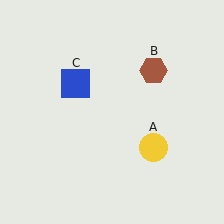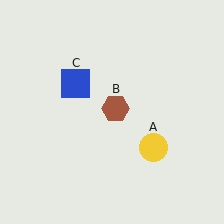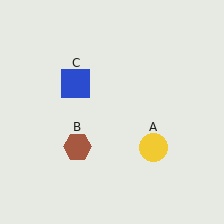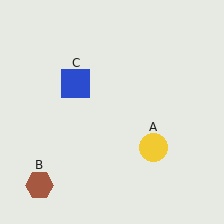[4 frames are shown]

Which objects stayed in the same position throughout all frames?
Yellow circle (object A) and blue square (object C) remained stationary.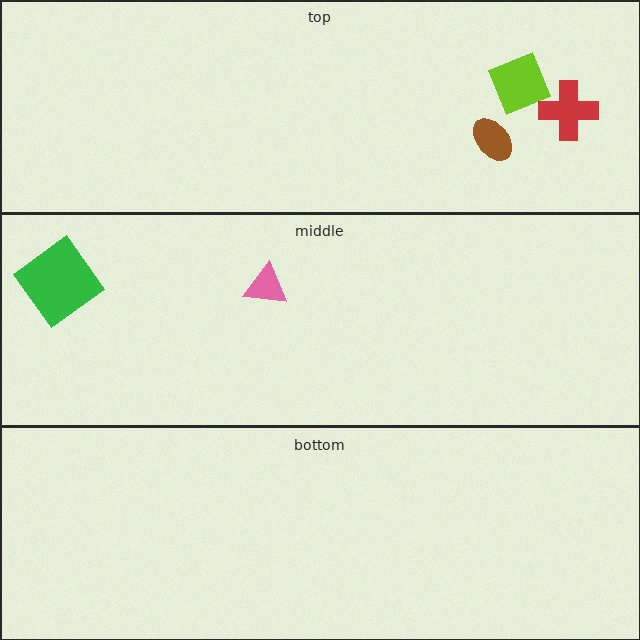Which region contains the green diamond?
The middle region.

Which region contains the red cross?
The top region.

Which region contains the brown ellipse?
The top region.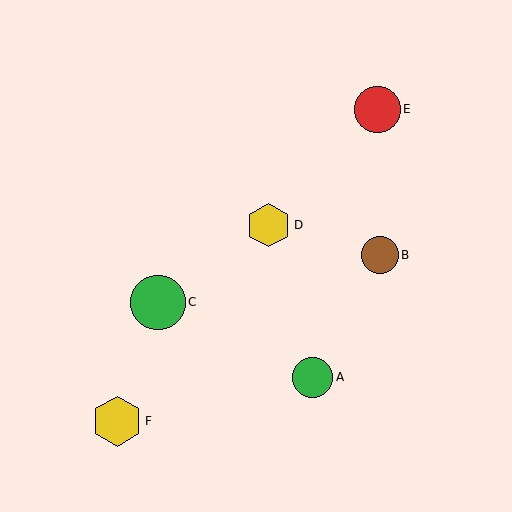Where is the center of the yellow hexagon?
The center of the yellow hexagon is at (269, 225).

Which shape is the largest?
The green circle (labeled C) is the largest.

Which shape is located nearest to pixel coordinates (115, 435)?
The yellow hexagon (labeled F) at (117, 421) is nearest to that location.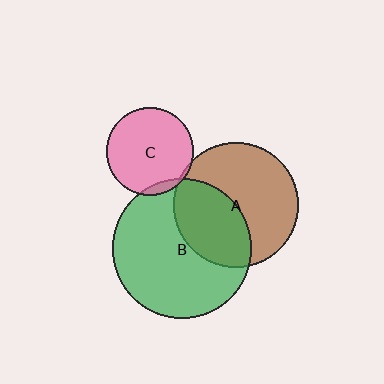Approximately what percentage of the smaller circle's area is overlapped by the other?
Approximately 40%.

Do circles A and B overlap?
Yes.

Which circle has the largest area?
Circle B (green).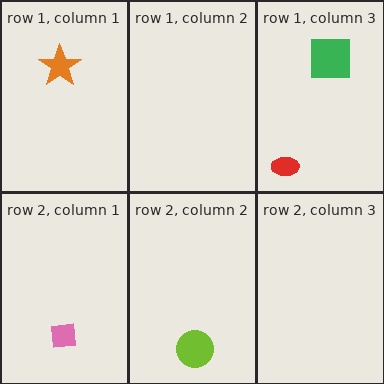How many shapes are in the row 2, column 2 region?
1.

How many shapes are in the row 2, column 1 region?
1.